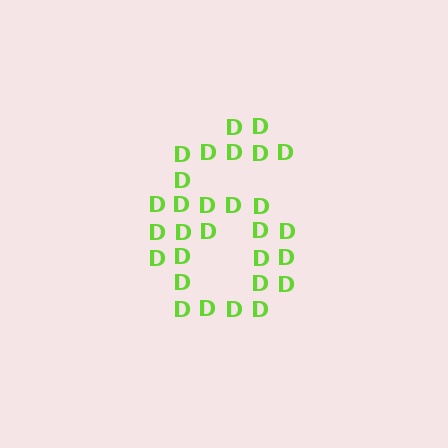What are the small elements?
The small elements are letter D's.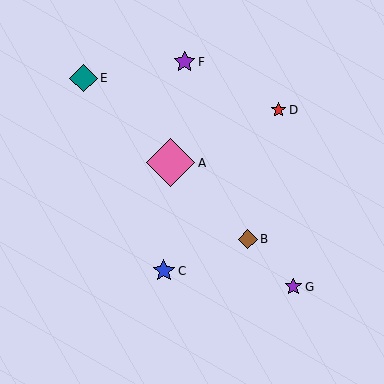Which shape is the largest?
The pink diamond (labeled A) is the largest.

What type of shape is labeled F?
Shape F is a purple star.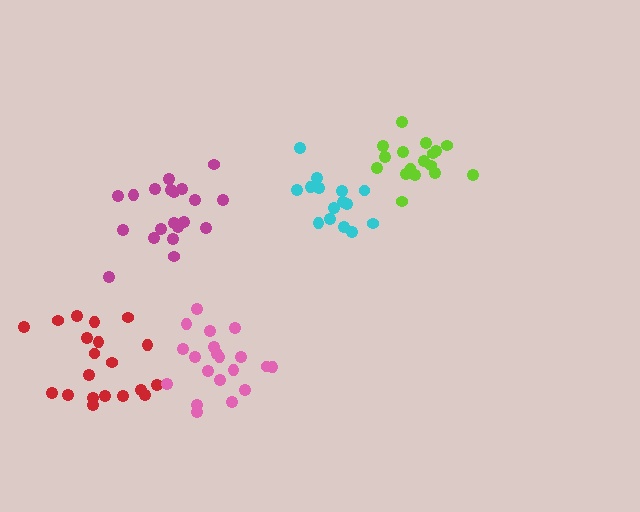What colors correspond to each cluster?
The clusters are colored: magenta, cyan, lime, red, pink.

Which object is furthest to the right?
The lime cluster is rightmost.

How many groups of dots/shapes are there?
There are 5 groups.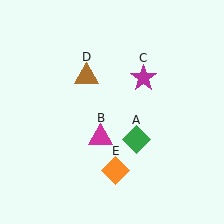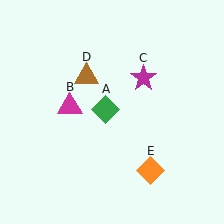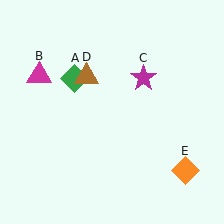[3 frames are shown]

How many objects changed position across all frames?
3 objects changed position: green diamond (object A), magenta triangle (object B), orange diamond (object E).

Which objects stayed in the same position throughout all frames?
Magenta star (object C) and brown triangle (object D) remained stationary.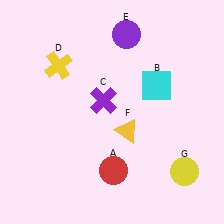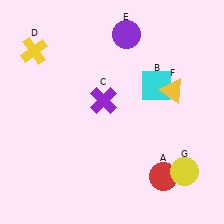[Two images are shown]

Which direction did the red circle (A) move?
The red circle (A) moved right.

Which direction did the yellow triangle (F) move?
The yellow triangle (F) moved right.